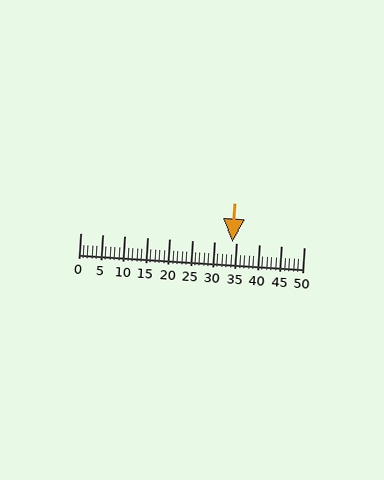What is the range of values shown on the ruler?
The ruler shows values from 0 to 50.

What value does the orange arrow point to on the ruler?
The orange arrow points to approximately 34.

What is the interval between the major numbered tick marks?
The major tick marks are spaced 5 units apart.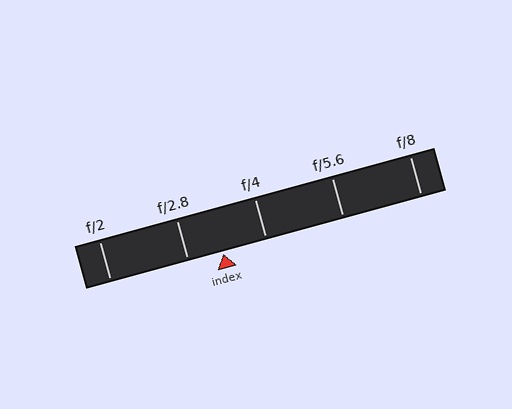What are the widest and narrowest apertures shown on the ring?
The widest aperture shown is f/2 and the narrowest is f/8.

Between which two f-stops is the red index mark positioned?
The index mark is between f/2.8 and f/4.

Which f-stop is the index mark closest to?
The index mark is closest to f/2.8.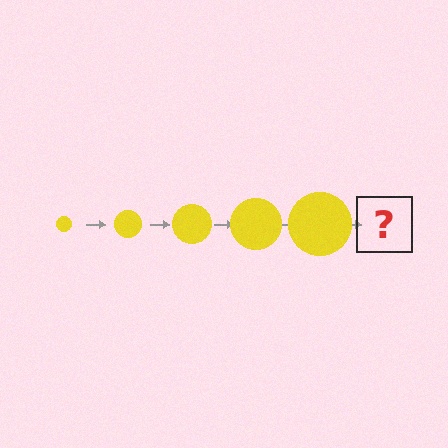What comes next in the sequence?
The next element should be a yellow circle, larger than the previous one.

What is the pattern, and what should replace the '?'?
The pattern is that the circle gets progressively larger each step. The '?' should be a yellow circle, larger than the previous one.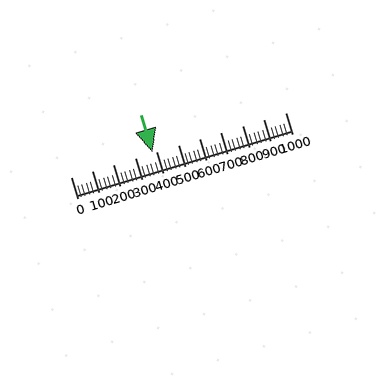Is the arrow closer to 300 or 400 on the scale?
The arrow is closer to 400.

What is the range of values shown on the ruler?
The ruler shows values from 0 to 1000.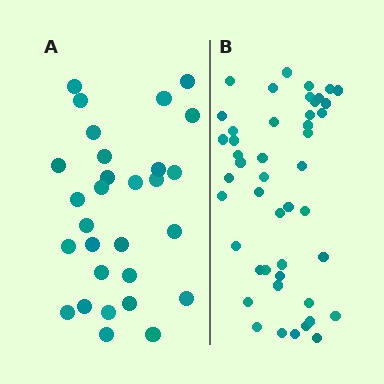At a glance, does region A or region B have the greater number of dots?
Region B (the right region) has more dots.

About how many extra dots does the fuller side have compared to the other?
Region B has approximately 15 more dots than region A.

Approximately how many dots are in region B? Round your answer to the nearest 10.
About 50 dots. (The exact count is 46, which rounds to 50.)